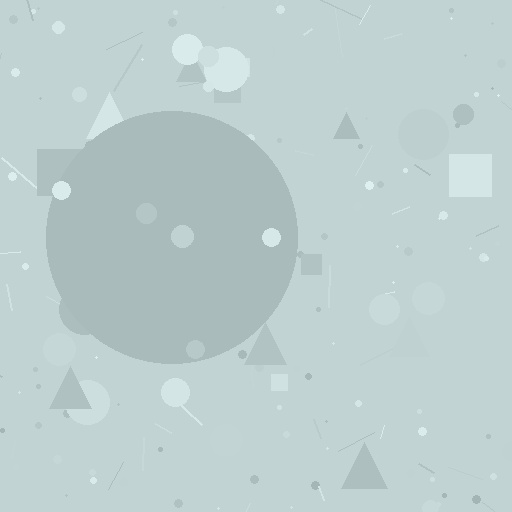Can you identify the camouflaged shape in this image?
The camouflaged shape is a circle.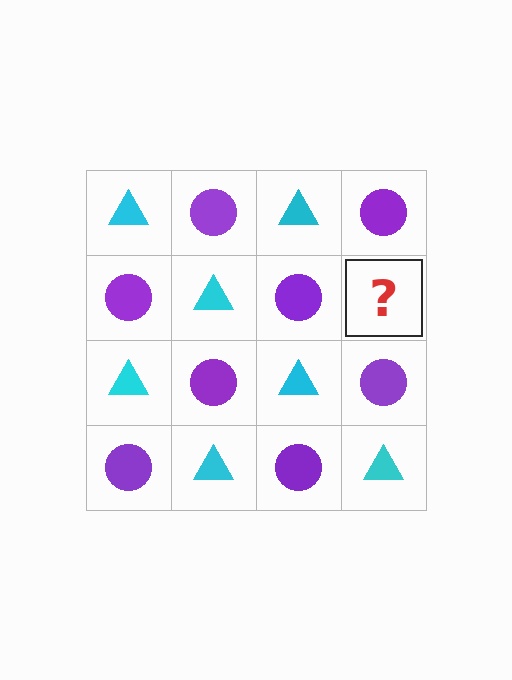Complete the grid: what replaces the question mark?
The question mark should be replaced with a cyan triangle.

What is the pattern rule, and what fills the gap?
The rule is that it alternates cyan triangle and purple circle in a checkerboard pattern. The gap should be filled with a cyan triangle.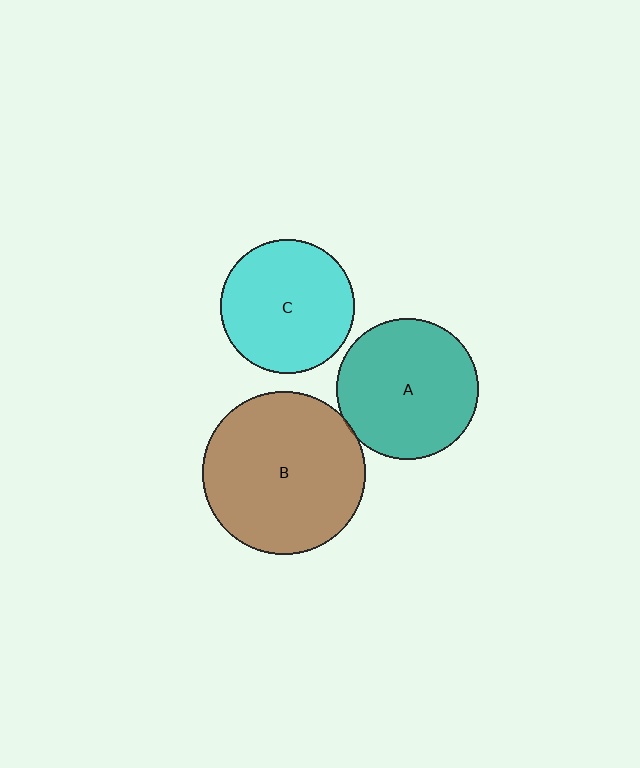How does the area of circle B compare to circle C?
Approximately 1.5 times.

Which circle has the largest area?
Circle B (brown).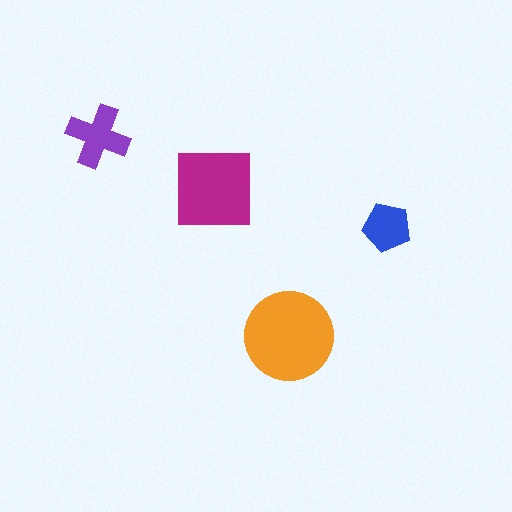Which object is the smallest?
The blue pentagon.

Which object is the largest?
The orange circle.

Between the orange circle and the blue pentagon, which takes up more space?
The orange circle.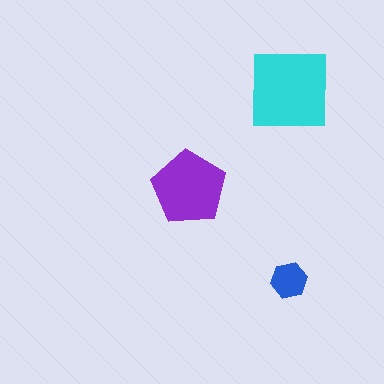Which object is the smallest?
The blue hexagon.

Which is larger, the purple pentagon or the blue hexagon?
The purple pentagon.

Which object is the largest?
The cyan square.